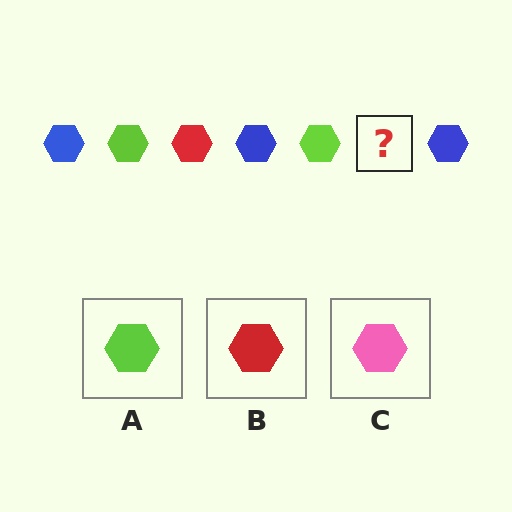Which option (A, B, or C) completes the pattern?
B.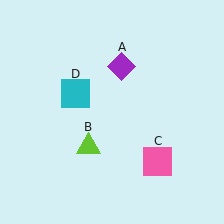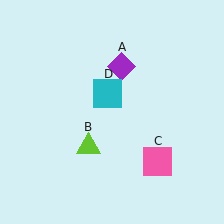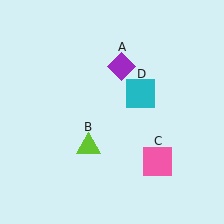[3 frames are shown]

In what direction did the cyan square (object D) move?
The cyan square (object D) moved right.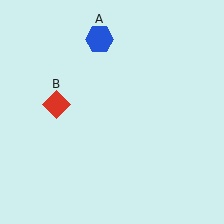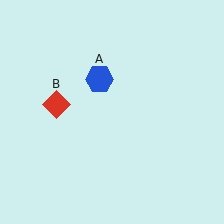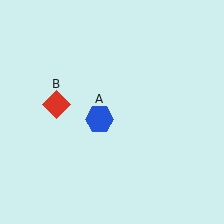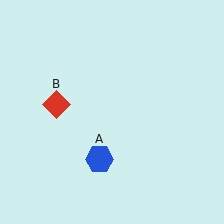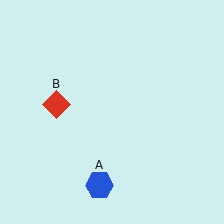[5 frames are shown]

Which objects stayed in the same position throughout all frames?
Red diamond (object B) remained stationary.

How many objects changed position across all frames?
1 object changed position: blue hexagon (object A).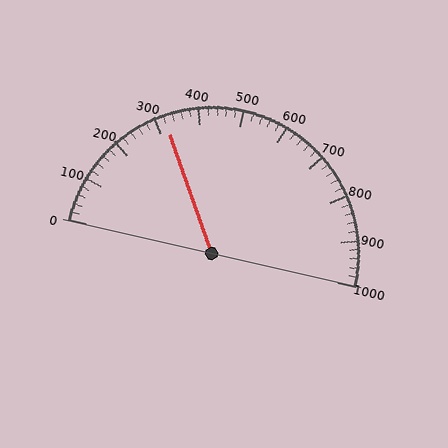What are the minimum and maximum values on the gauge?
The gauge ranges from 0 to 1000.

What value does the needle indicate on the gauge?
The needle indicates approximately 320.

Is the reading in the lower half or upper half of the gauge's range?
The reading is in the lower half of the range (0 to 1000).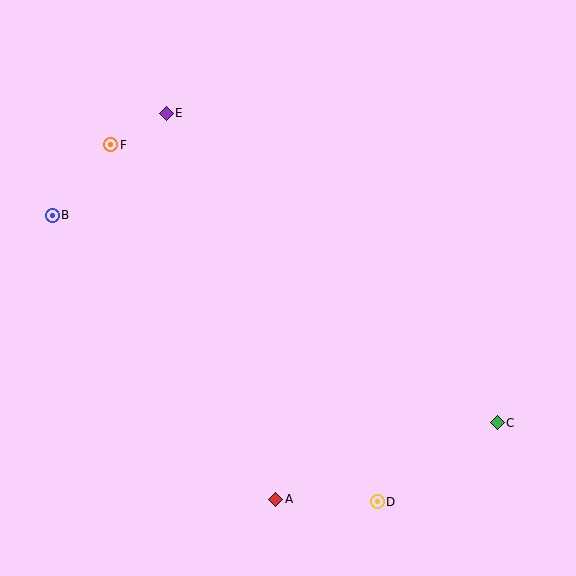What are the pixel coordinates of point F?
Point F is at (111, 145).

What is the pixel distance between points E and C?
The distance between E and C is 453 pixels.